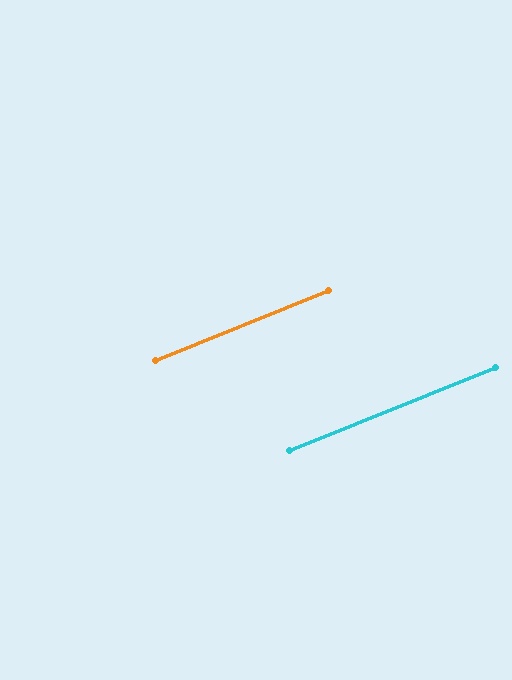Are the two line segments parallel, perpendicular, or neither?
Parallel — their directions differ by only 0.2°.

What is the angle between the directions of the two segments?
Approximately 0 degrees.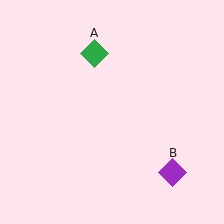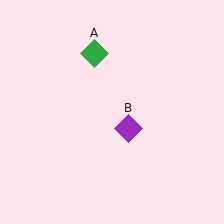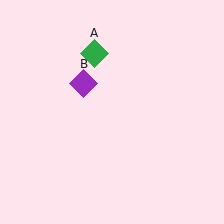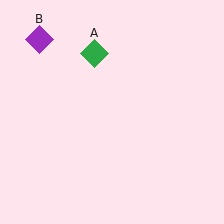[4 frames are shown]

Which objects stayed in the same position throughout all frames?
Green diamond (object A) remained stationary.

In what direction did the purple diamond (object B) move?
The purple diamond (object B) moved up and to the left.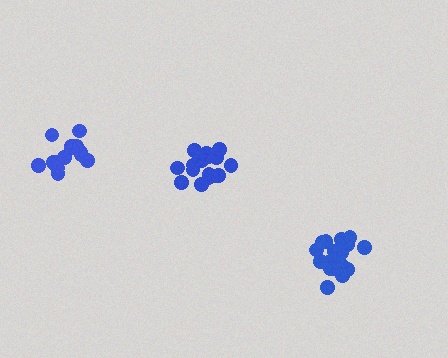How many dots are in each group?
Group 1: 15 dots, Group 2: 17 dots, Group 3: 19 dots (51 total).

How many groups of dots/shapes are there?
There are 3 groups.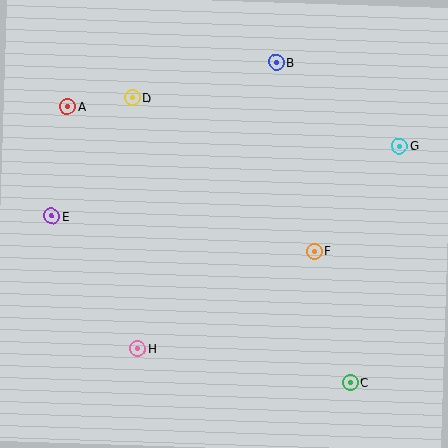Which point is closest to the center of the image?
Point F at (314, 251) is closest to the center.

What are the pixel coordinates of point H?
Point H is at (138, 349).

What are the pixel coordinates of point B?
Point B is at (276, 62).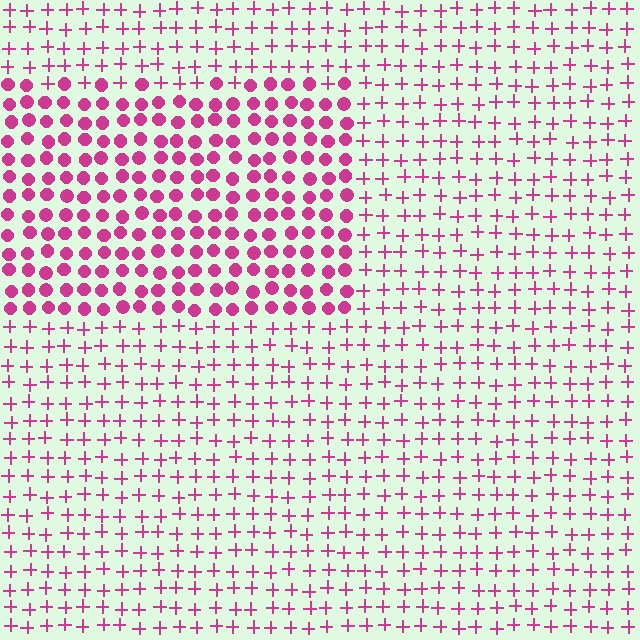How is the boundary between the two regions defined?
The boundary is defined by a change in element shape: circles inside vs. plus signs outside. All elements share the same color and spacing.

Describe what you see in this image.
The image is filled with small magenta elements arranged in a uniform grid. A rectangle-shaped region contains circles, while the surrounding area contains plus signs. The boundary is defined purely by the change in element shape.